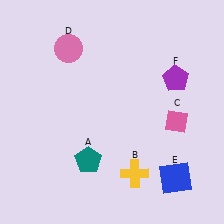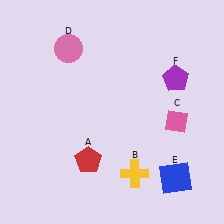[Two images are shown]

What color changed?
The pentagon (A) changed from teal in Image 1 to red in Image 2.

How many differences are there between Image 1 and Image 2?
There is 1 difference between the two images.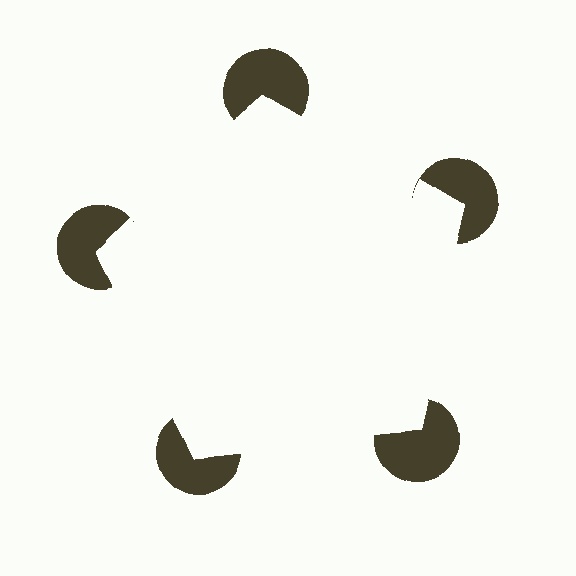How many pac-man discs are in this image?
There are 5 — one at each vertex of the illusory pentagon.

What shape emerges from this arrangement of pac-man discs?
An illusory pentagon — its edges are inferred from the aligned wedge cuts in the pac-man discs, not physically drawn.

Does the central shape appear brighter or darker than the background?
It typically appears slightly brighter than the background, even though no actual brightness change is drawn.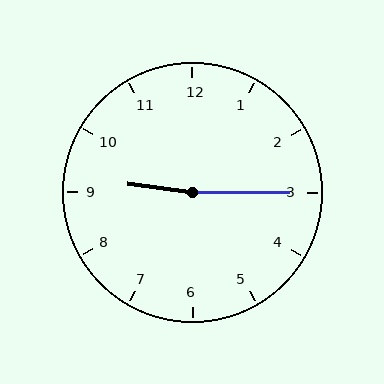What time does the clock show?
9:15.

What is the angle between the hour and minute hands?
Approximately 172 degrees.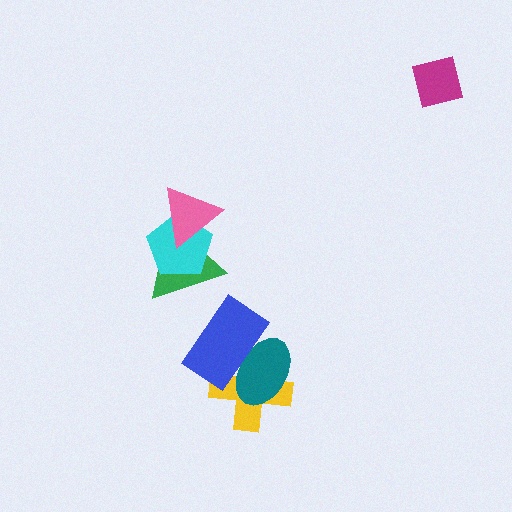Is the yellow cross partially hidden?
Yes, it is partially covered by another shape.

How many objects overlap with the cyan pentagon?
2 objects overlap with the cyan pentagon.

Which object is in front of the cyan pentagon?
The pink triangle is in front of the cyan pentagon.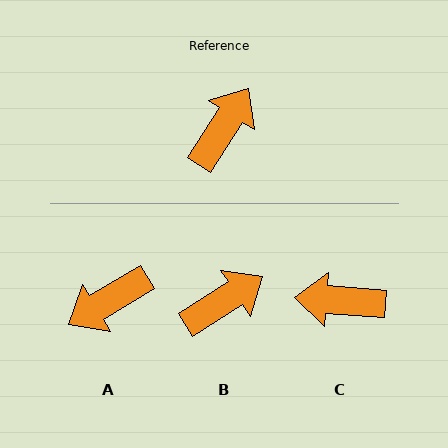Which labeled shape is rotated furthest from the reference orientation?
A, about 154 degrees away.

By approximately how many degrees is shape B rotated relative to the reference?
Approximately 25 degrees clockwise.